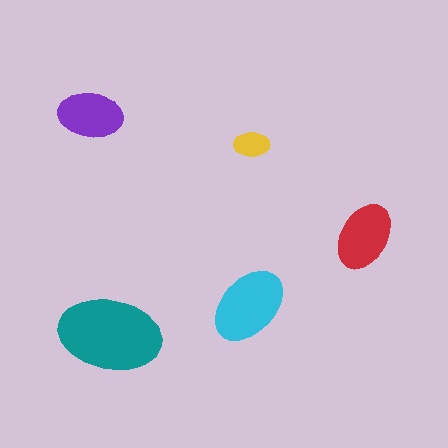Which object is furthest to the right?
The red ellipse is rightmost.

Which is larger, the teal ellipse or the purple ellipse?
The teal one.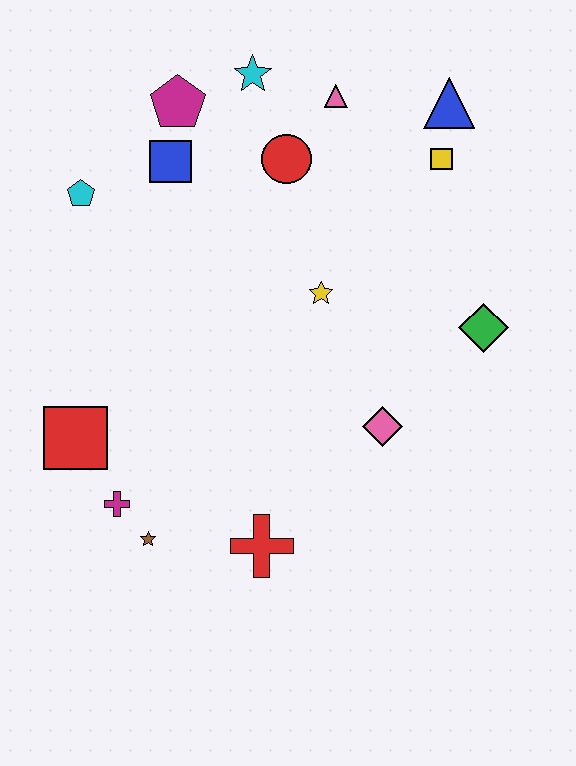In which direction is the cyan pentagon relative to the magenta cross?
The cyan pentagon is above the magenta cross.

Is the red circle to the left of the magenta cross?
No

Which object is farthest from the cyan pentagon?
The green diamond is farthest from the cyan pentagon.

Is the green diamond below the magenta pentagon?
Yes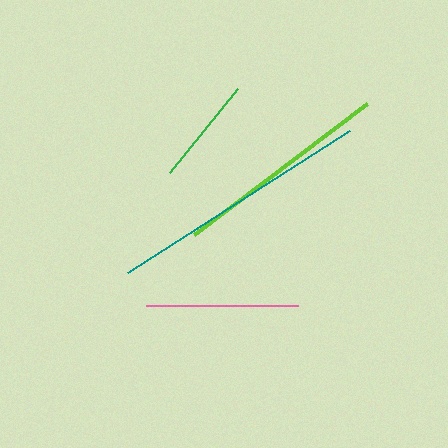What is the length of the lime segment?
The lime segment is approximately 217 pixels long.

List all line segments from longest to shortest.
From longest to shortest: teal, lime, pink, green.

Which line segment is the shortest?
The green line is the shortest at approximately 108 pixels.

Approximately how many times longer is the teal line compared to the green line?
The teal line is approximately 2.4 times the length of the green line.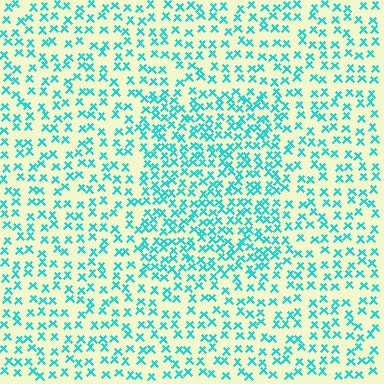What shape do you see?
I see a rectangle.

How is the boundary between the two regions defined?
The boundary is defined by a change in element density (approximately 1.7x ratio). All elements are the same color, size, and shape.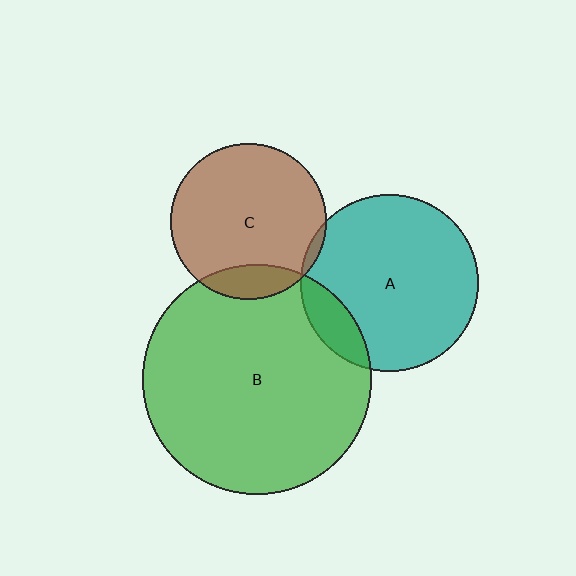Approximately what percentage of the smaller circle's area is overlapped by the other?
Approximately 15%.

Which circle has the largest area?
Circle B (green).